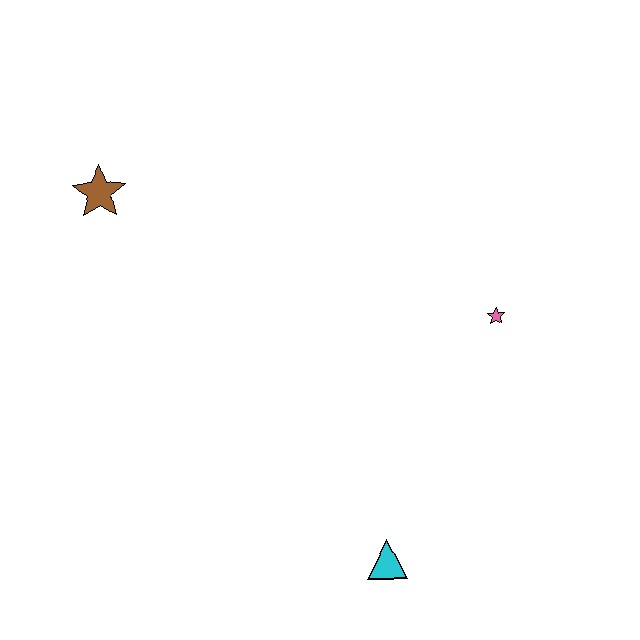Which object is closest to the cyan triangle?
The pink star is closest to the cyan triangle.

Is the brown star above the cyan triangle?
Yes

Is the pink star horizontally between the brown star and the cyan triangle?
No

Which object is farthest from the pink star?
The brown star is farthest from the pink star.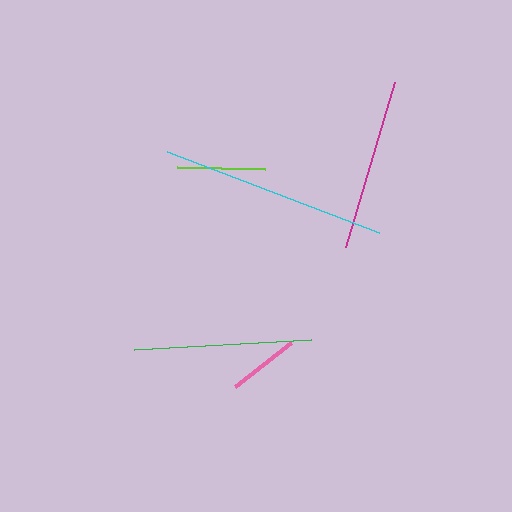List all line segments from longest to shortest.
From longest to shortest: cyan, green, magenta, lime, pink.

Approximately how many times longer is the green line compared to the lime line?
The green line is approximately 2.0 times the length of the lime line.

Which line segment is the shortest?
The pink line is the shortest at approximately 71 pixels.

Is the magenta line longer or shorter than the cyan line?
The cyan line is longer than the magenta line.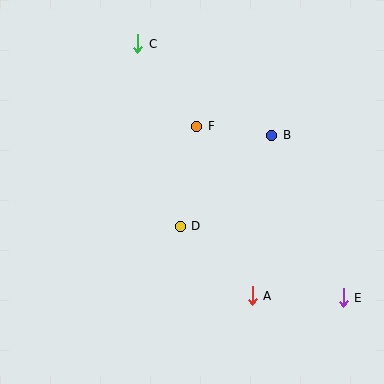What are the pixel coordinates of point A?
Point A is at (252, 296).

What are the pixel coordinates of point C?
Point C is at (138, 44).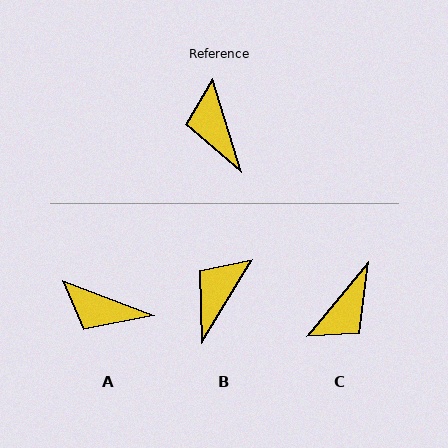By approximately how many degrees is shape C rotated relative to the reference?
Approximately 123 degrees counter-clockwise.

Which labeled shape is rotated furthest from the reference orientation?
C, about 123 degrees away.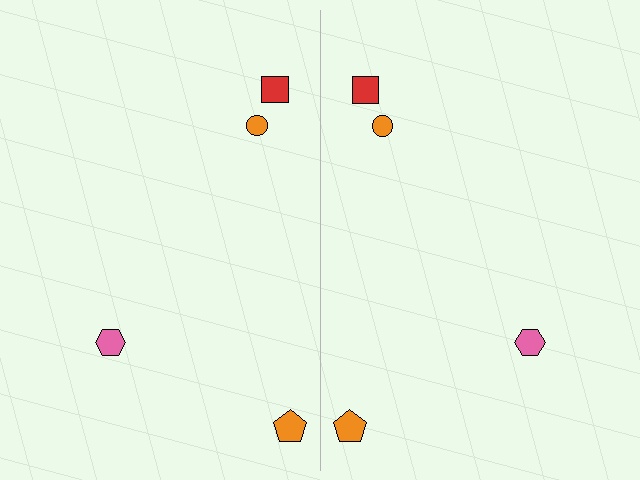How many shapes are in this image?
There are 8 shapes in this image.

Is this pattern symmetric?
Yes, this pattern has bilateral (reflection) symmetry.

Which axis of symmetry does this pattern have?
The pattern has a vertical axis of symmetry running through the center of the image.